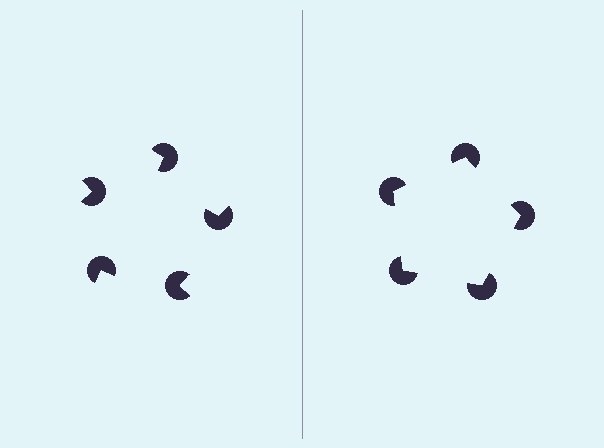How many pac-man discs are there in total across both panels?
10 — 5 on each side.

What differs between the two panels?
The pac-man discs are positioned identically on both sides; only the wedge orientations differ. On the right they align to a pentagon; on the left they are misaligned.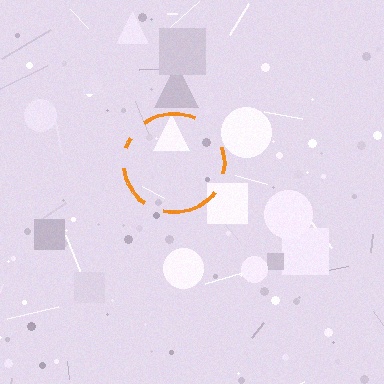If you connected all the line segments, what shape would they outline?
They would outline a circle.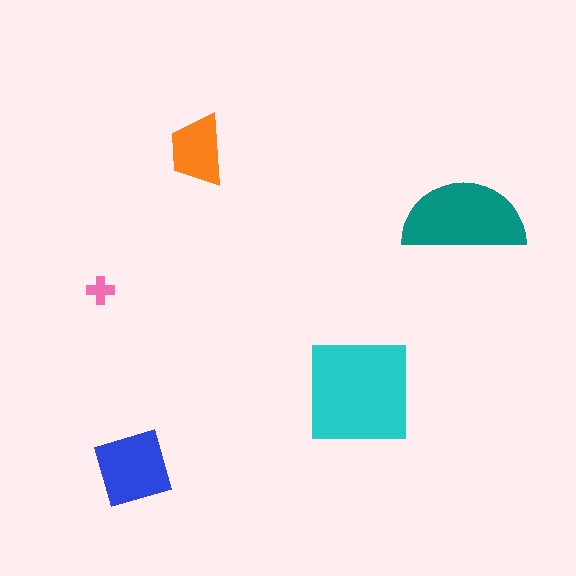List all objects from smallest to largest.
The pink cross, the orange trapezoid, the blue diamond, the teal semicircle, the cyan square.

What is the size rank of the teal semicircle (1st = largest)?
2nd.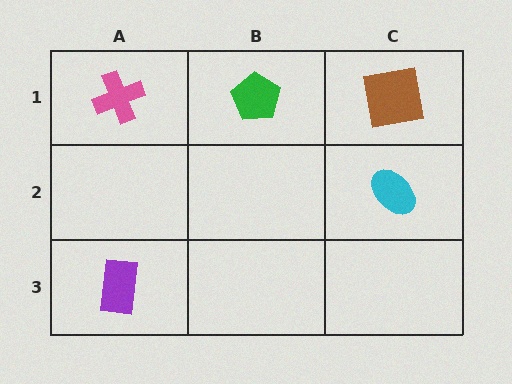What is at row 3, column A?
A purple rectangle.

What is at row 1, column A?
A pink cross.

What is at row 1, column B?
A green pentagon.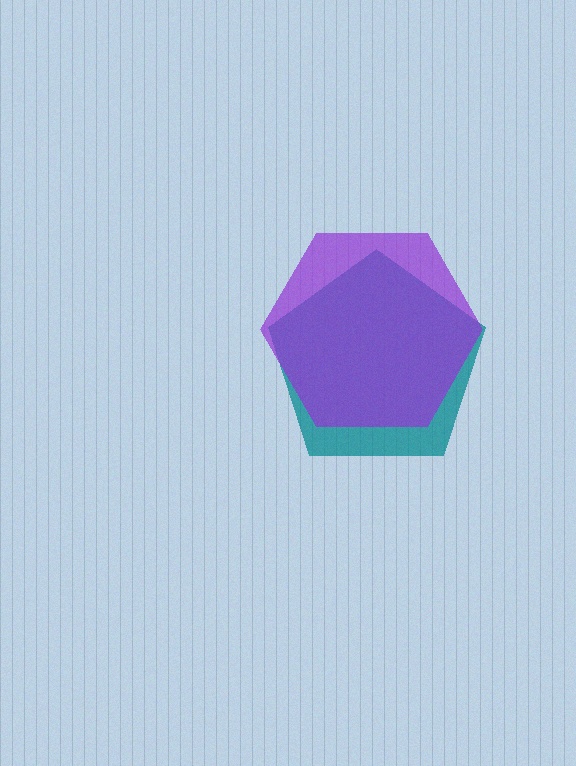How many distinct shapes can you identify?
There are 2 distinct shapes: a teal pentagon, a purple hexagon.